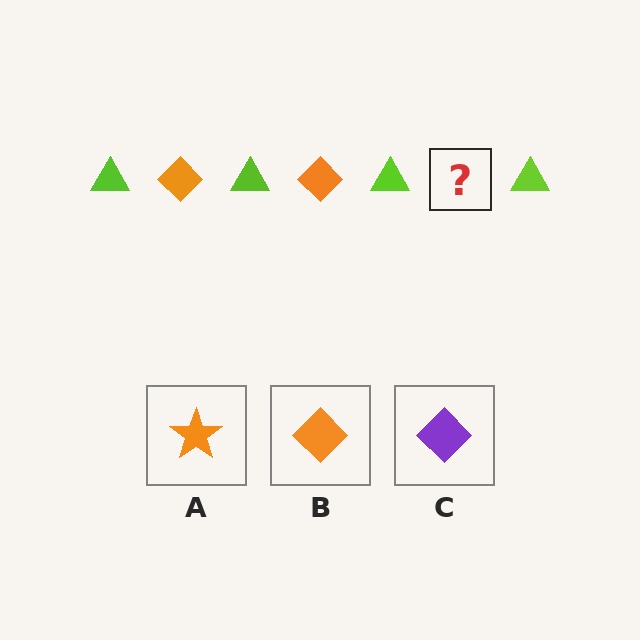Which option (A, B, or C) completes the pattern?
B.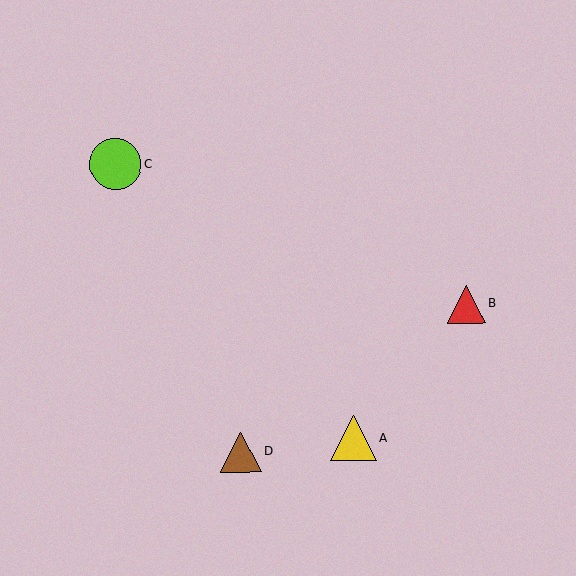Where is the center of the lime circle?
The center of the lime circle is at (116, 164).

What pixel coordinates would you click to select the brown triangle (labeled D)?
Click at (241, 452) to select the brown triangle D.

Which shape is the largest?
The lime circle (labeled C) is the largest.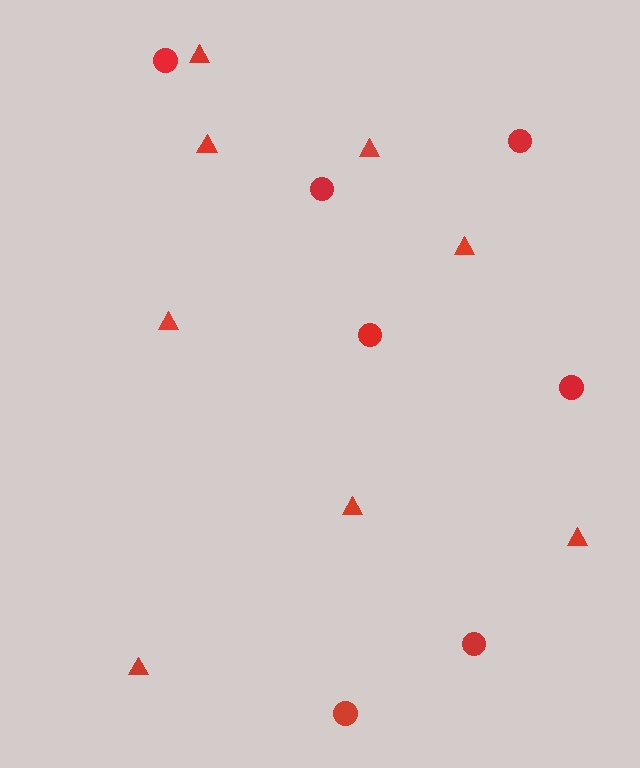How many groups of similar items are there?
There are 2 groups: one group of circles (7) and one group of triangles (8).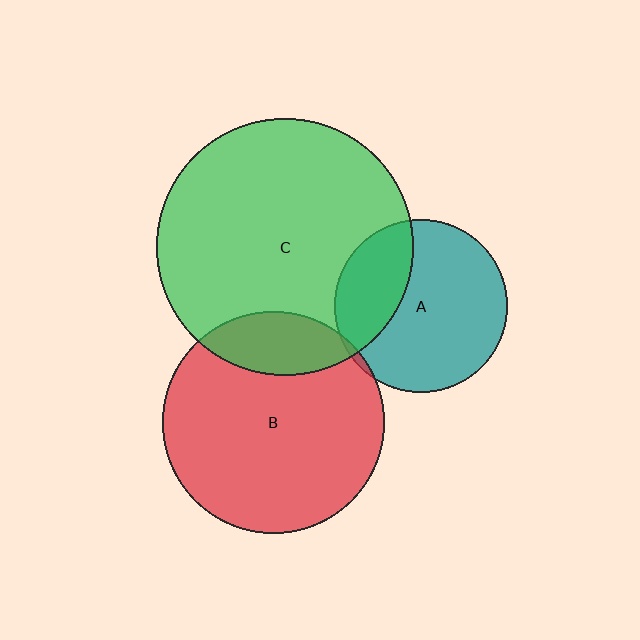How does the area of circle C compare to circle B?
Approximately 1.3 times.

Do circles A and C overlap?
Yes.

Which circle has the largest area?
Circle C (green).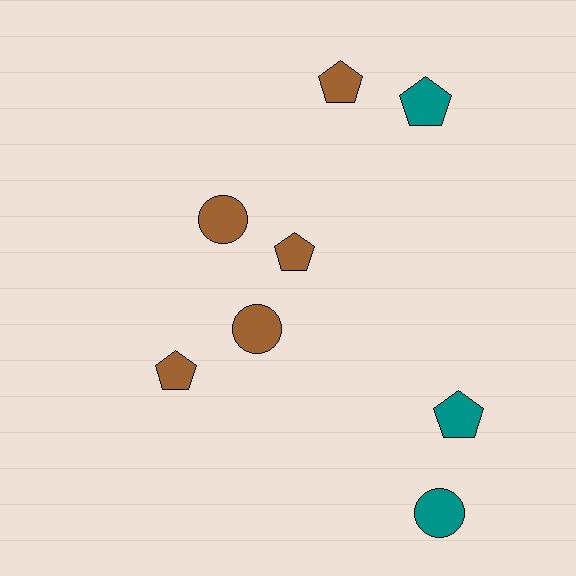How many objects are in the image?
There are 8 objects.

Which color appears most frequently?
Brown, with 5 objects.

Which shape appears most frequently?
Pentagon, with 5 objects.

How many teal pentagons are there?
There are 2 teal pentagons.